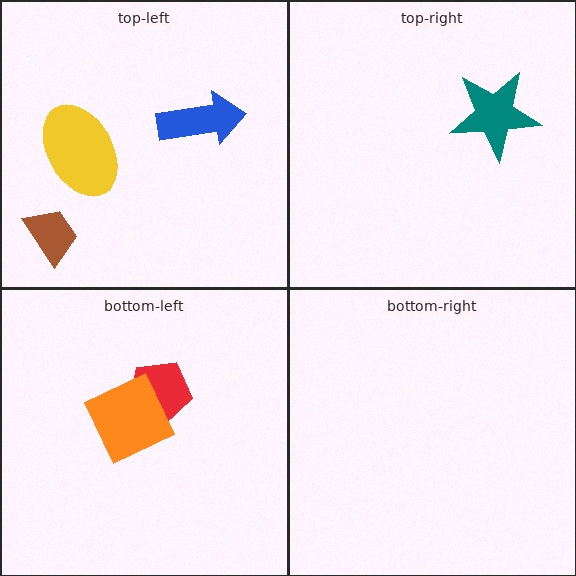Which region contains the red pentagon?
The bottom-left region.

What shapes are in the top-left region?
The brown trapezoid, the yellow ellipse, the blue arrow.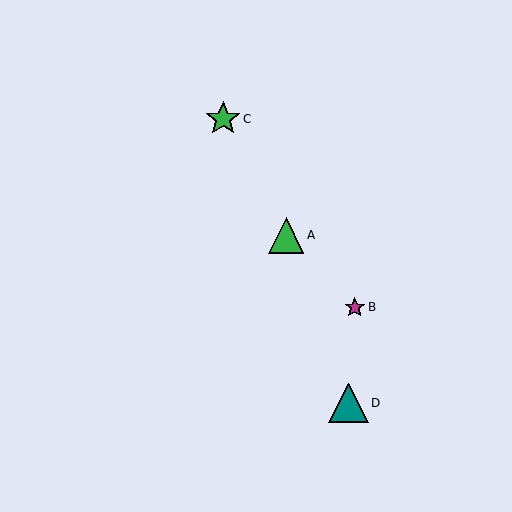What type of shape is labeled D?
Shape D is a teal triangle.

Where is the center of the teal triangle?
The center of the teal triangle is at (349, 403).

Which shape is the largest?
The teal triangle (labeled D) is the largest.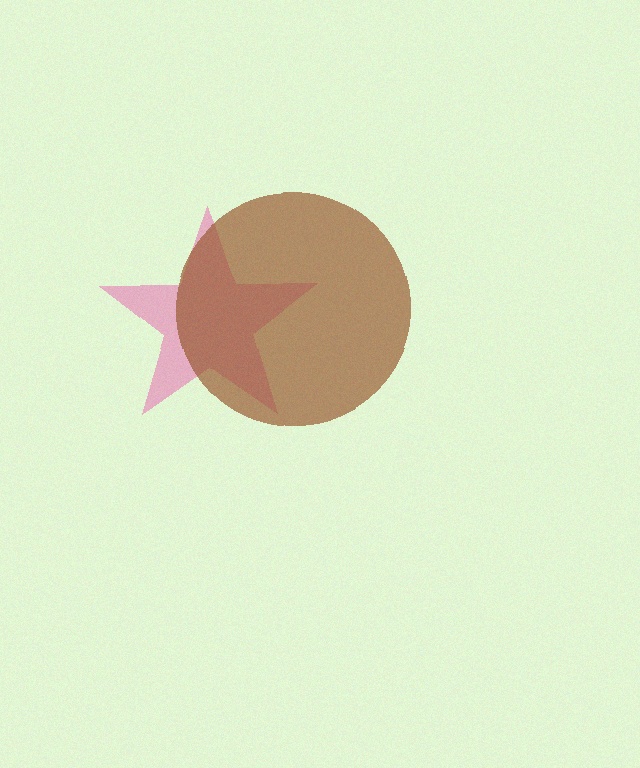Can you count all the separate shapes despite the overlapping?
Yes, there are 2 separate shapes.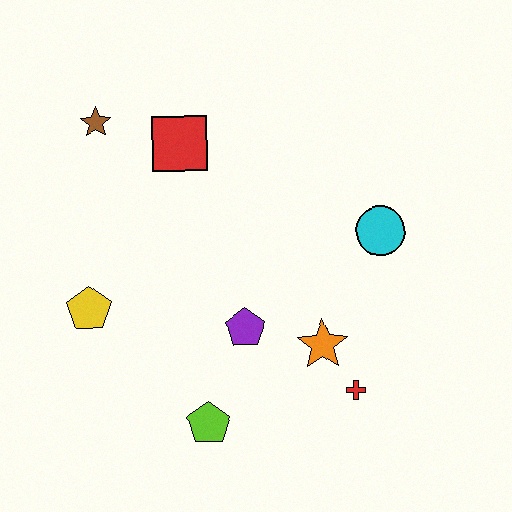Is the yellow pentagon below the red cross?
No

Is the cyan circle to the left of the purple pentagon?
No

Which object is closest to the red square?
The brown star is closest to the red square.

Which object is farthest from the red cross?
The brown star is farthest from the red cross.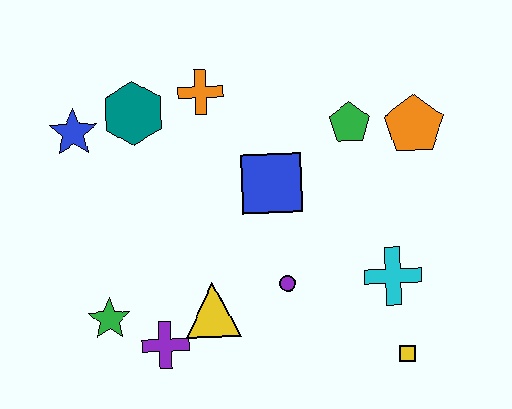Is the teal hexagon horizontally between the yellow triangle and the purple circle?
No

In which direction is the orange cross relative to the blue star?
The orange cross is to the right of the blue star.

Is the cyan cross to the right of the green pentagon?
Yes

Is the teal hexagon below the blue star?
No